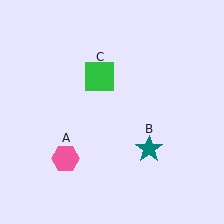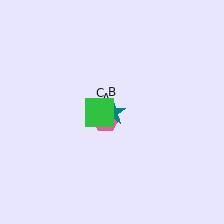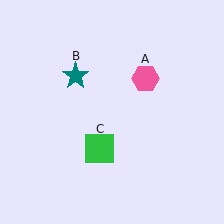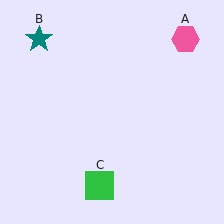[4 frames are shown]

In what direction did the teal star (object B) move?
The teal star (object B) moved up and to the left.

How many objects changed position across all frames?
3 objects changed position: pink hexagon (object A), teal star (object B), green square (object C).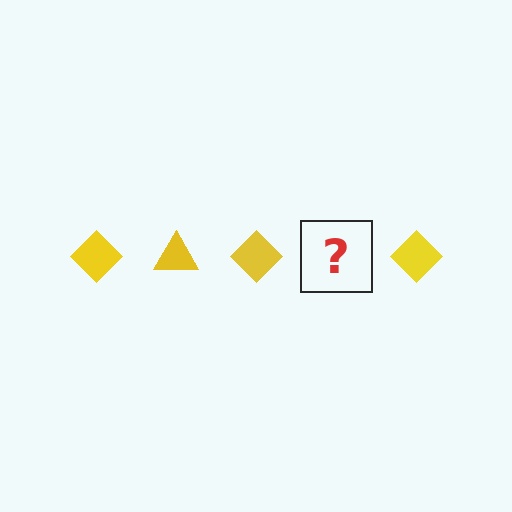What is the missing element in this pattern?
The missing element is a yellow triangle.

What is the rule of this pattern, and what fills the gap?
The rule is that the pattern cycles through diamond, triangle shapes in yellow. The gap should be filled with a yellow triangle.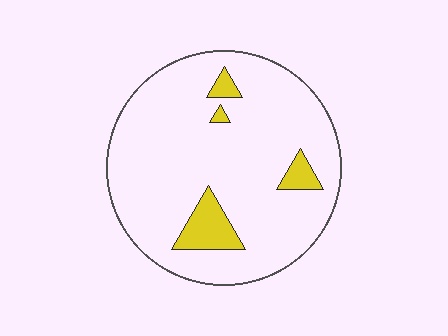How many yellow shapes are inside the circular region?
4.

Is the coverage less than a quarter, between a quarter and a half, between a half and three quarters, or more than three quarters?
Less than a quarter.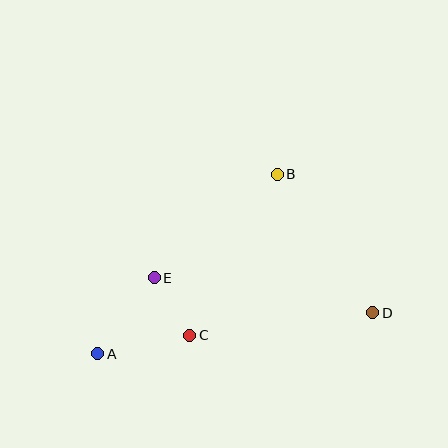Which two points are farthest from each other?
Points A and D are farthest from each other.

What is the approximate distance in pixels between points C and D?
The distance between C and D is approximately 184 pixels.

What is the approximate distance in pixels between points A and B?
The distance between A and B is approximately 254 pixels.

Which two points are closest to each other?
Points C and E are closest to each other.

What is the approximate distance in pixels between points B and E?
The distance between B and E is approximately 160 pixels.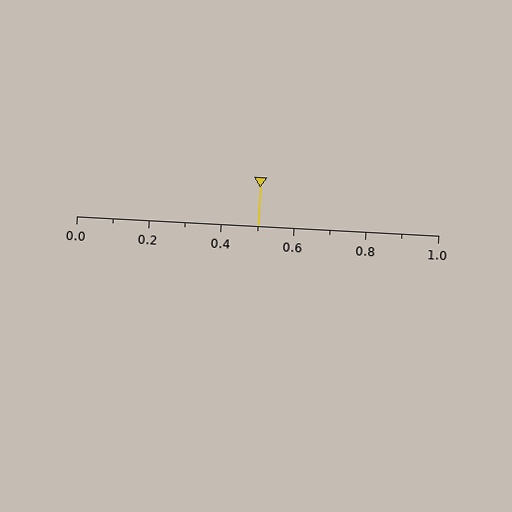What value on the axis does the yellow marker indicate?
The marker indicates approximately 0.5.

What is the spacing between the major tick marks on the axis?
The major ticks are spaced 0.2 apart.